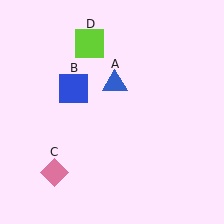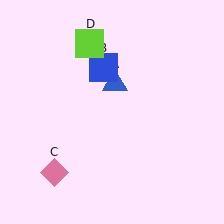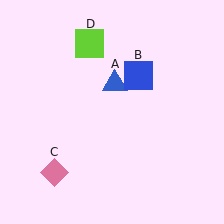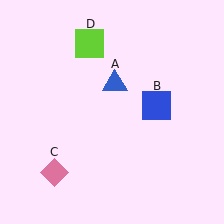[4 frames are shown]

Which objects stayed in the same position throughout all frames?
Blue triangle (object A) and pink diamond (object C) and lime square (object D) remained stationary.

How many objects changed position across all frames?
1 object changed position: blue square (object B).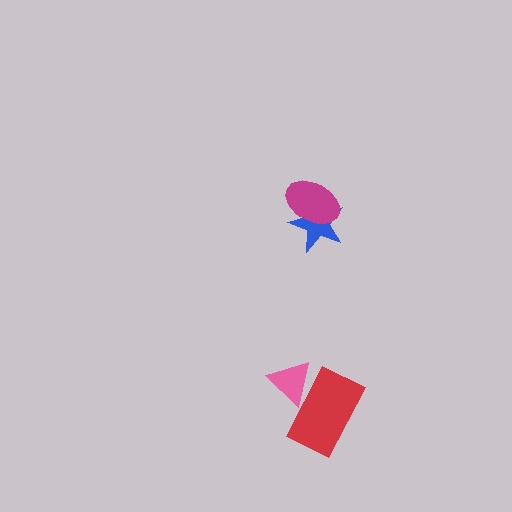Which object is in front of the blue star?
The magenta ellipse is in front of the blue star.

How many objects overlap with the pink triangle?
1 object overlaps with the pink triangle.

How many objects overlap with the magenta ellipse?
1 object overlaps with the magenta ellipse.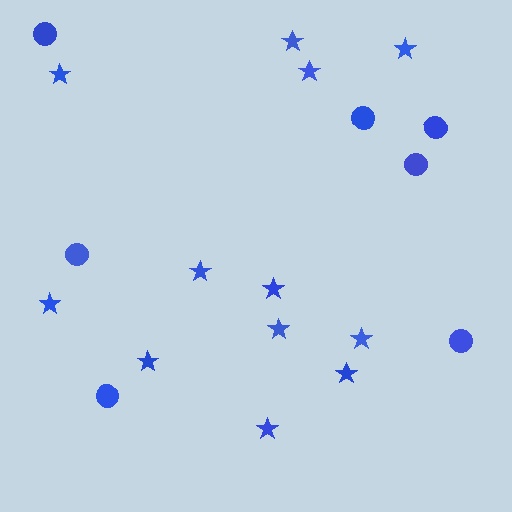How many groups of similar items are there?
There are 2 groups: one group of circles (7) and one group of stars (12).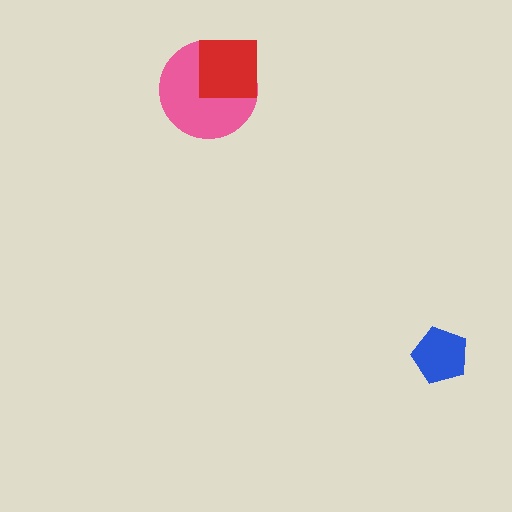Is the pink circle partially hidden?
Yes, it is partially covered by another shape.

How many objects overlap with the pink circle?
1 object overlaps with the pink circle.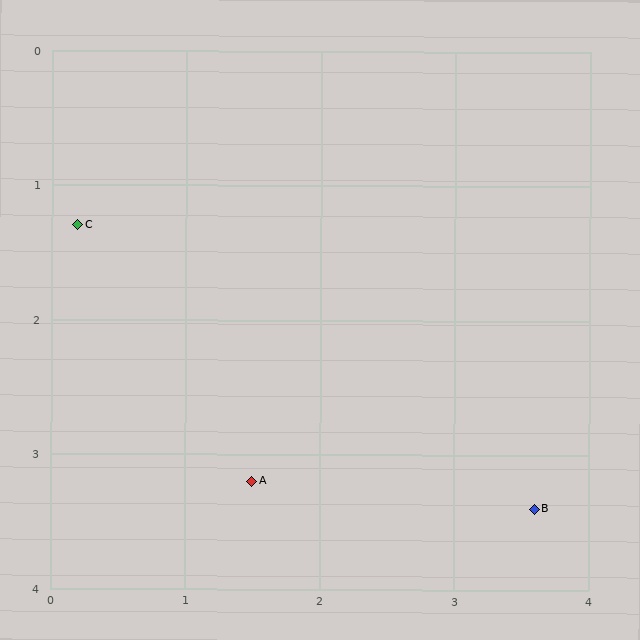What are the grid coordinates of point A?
Point A is at approximately (1.5, 3.2).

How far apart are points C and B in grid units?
Points C and B are about 4.0 grid units apart.